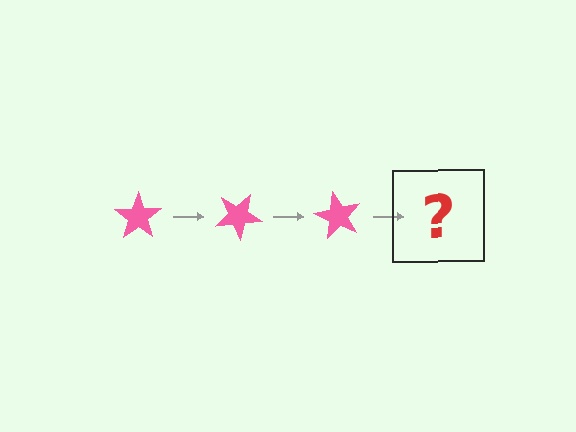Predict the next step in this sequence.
The next step is a pink star rotated 90 degrees.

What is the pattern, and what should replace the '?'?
The pattern is that the star rotates 30 degrees each step. The '?' should be a pink star rotated 90 degrees.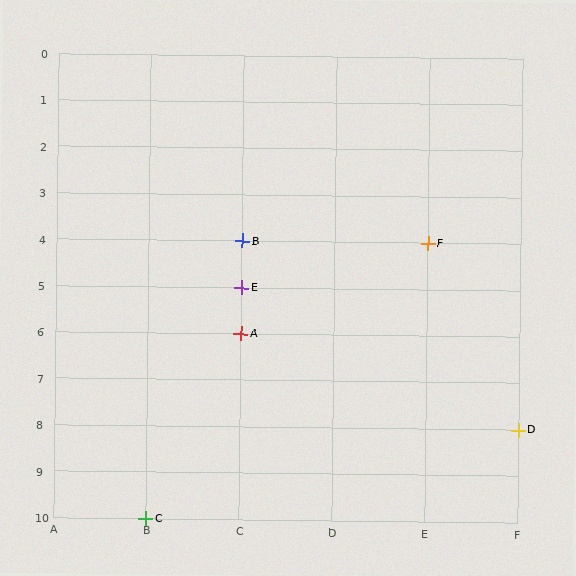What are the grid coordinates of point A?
Point A is at grid coordinates (C, 6).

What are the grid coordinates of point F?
Point F is at grid coordinates (E, 4).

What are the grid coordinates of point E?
Point E is at grid coordinates (C, 5).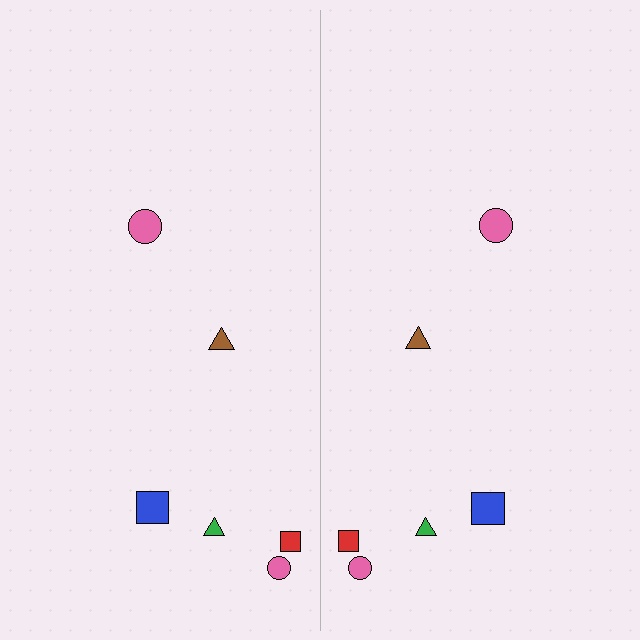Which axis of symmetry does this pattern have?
The pattern has a vertical axis of symmetry running through the center of the image.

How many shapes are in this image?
There are 12 shapes in this image.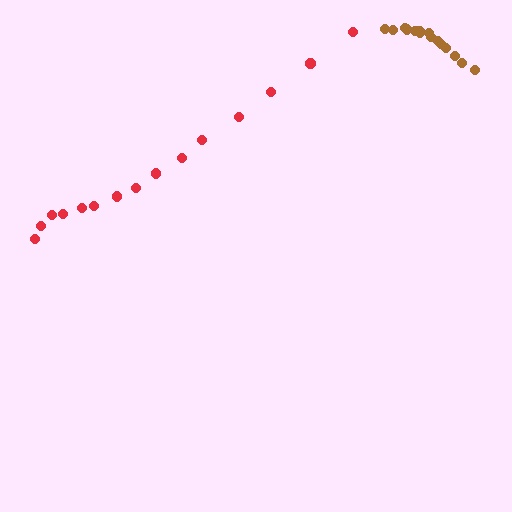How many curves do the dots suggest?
There are 2 distinct paths.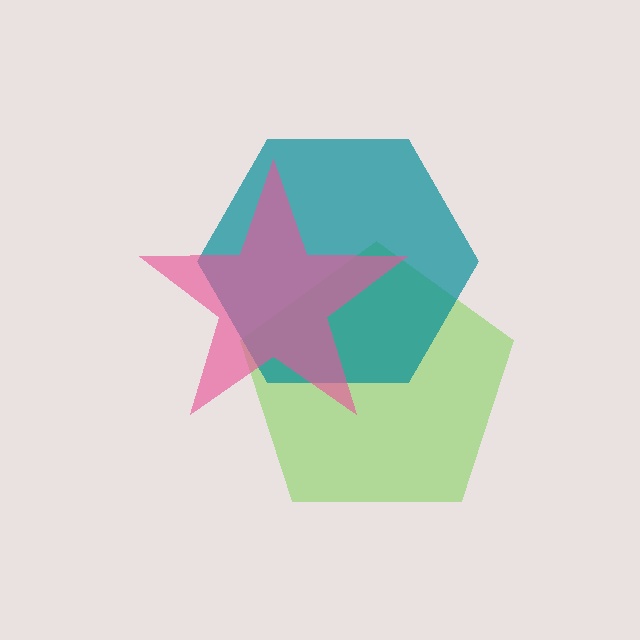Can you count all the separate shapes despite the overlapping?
Yes, there are 3 separate shapes.